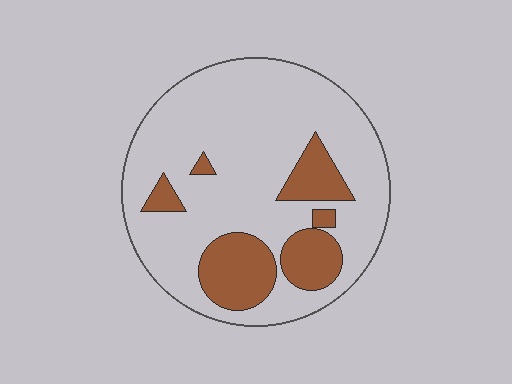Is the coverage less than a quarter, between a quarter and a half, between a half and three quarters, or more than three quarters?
Less than a quarter.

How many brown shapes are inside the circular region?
6.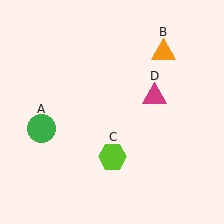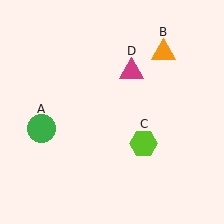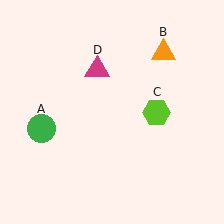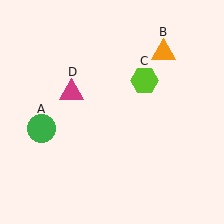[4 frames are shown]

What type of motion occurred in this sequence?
The lime hexagon (object C), magenta triangle (object D) rotated counterclockwise around the center of the scene.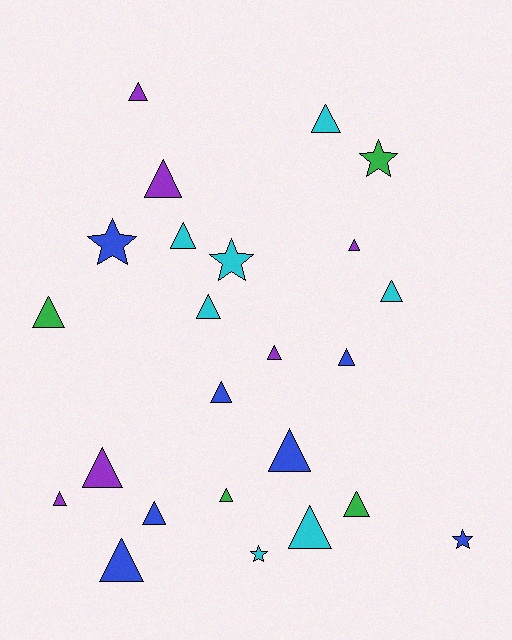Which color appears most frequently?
Blue, with 7 objects.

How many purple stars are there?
There are no purple stars.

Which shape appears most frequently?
Triangle, with 19 objects.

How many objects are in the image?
There are 24 objects.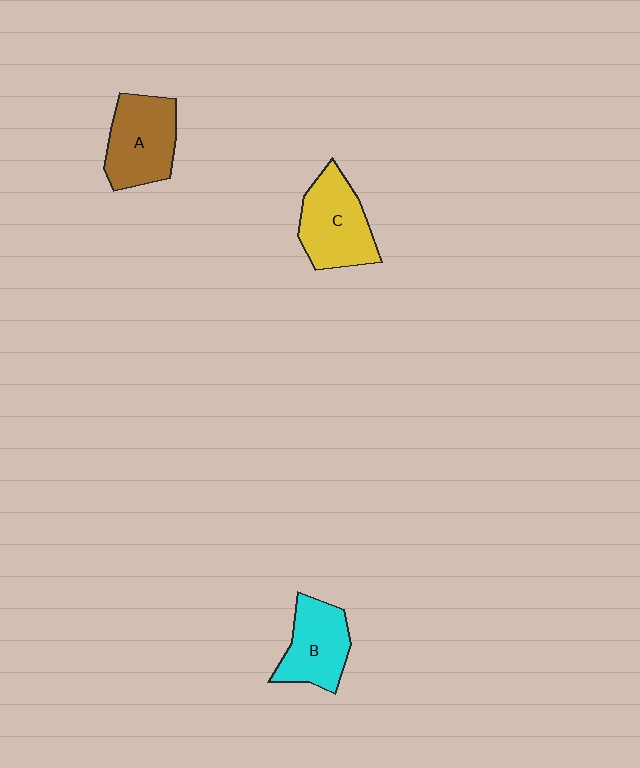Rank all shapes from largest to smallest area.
From largest to smallest: C (yellow), A (brown), B (cyan).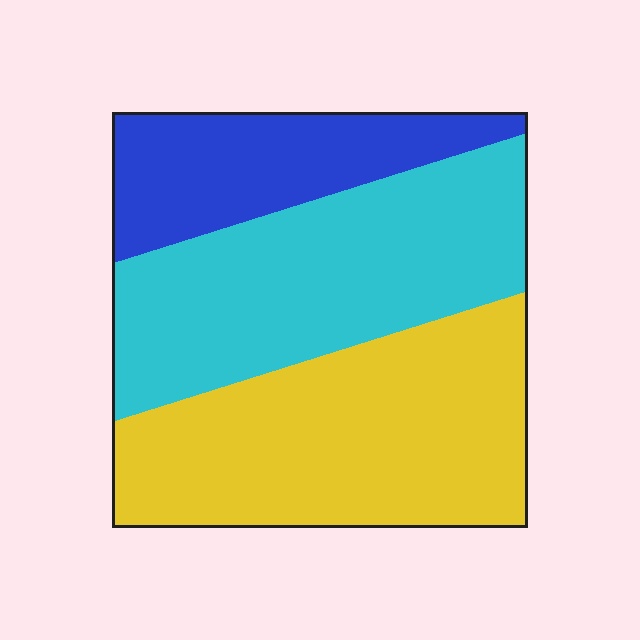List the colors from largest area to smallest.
From largest to smallest: yellow, cyan, blue.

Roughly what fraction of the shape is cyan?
Cyan takes up about three eighths (3/8) of the shape.